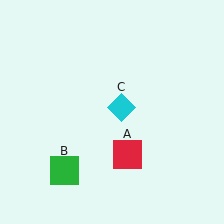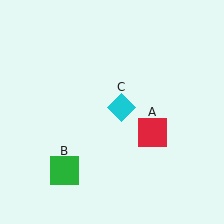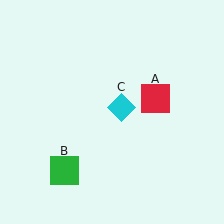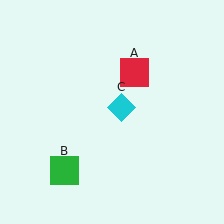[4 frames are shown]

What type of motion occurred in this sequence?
The red square (object A) rotated counterclockwise around the center of the scene.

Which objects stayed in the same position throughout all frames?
Green square (object B) and cyan diamond (object C) remained stationary.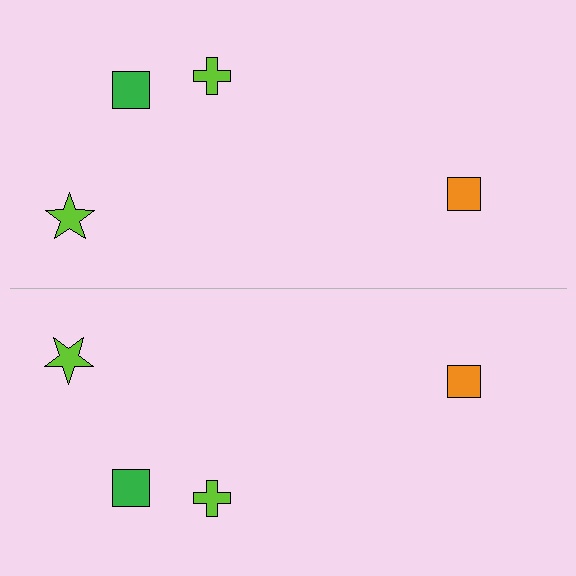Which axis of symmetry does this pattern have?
The pattern has a horizontal axis of symmetry running through the center of the image.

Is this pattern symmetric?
Yes, this pattern has bilateral (reflection) symmetry.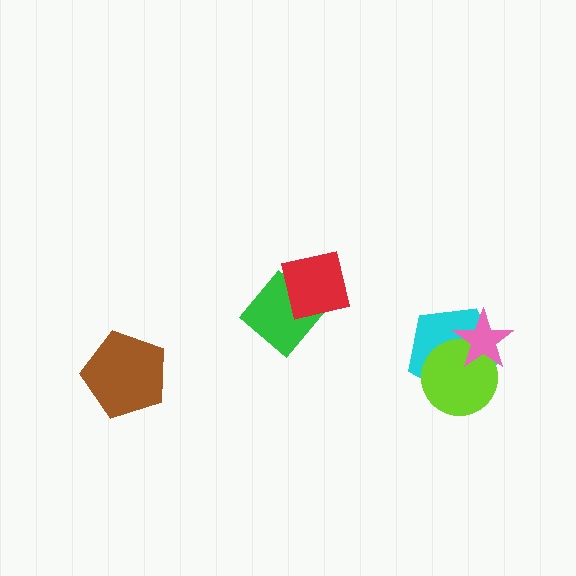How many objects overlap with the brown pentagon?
0 objects overlap with the brown pentagon.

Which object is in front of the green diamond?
The red square is in front of the green diamond.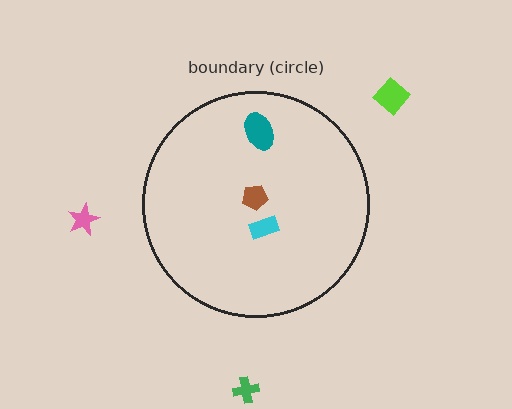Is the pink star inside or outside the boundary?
Outside.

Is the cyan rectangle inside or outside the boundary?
Inside.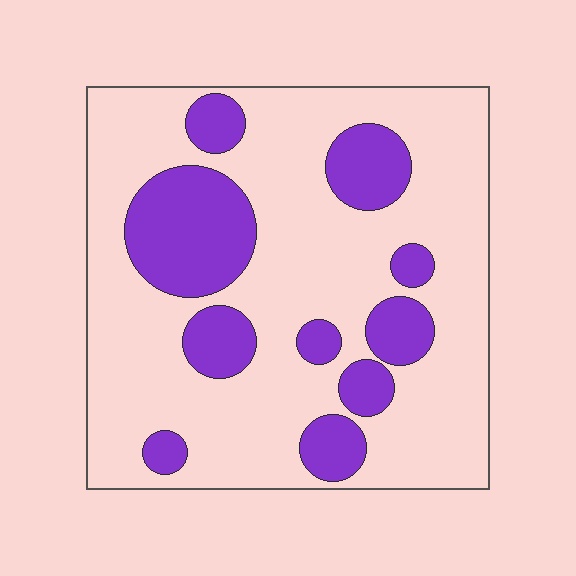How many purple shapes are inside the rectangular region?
10.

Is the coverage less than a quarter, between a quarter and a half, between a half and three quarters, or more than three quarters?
Between a quarter and a half.